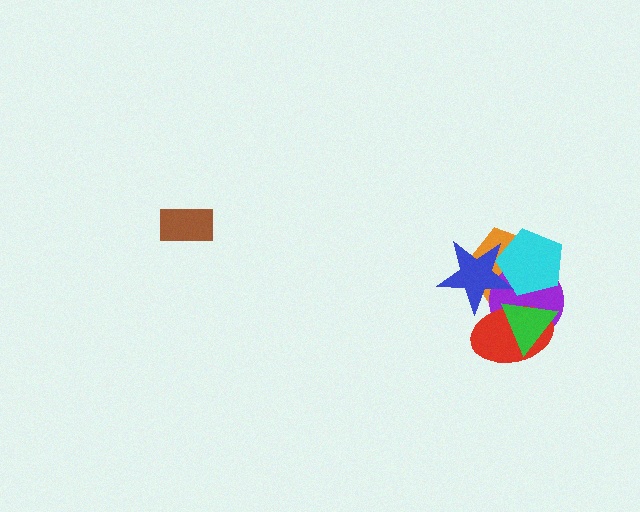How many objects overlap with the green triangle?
4 objects overlap with the green triangle.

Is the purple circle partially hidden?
Yes, it is partially covered by another shape.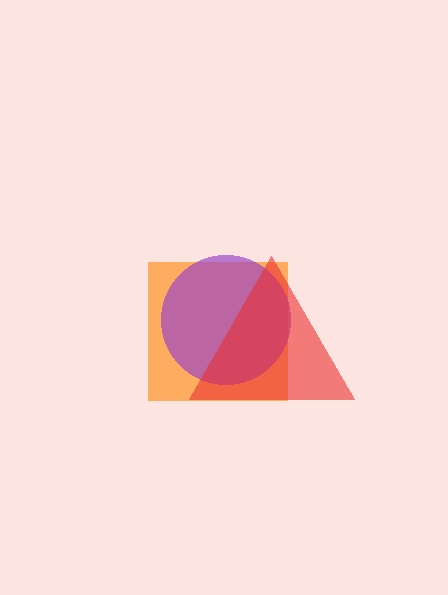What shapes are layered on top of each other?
The layered shapes are: an orange square, a purple circle, a red triangle.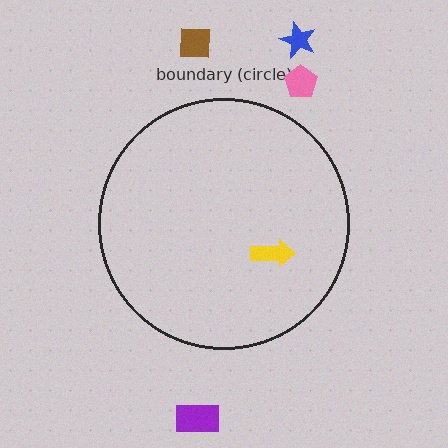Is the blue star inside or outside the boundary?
Outside.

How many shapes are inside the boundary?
1 inside, 4 outside.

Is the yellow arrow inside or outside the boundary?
Inside.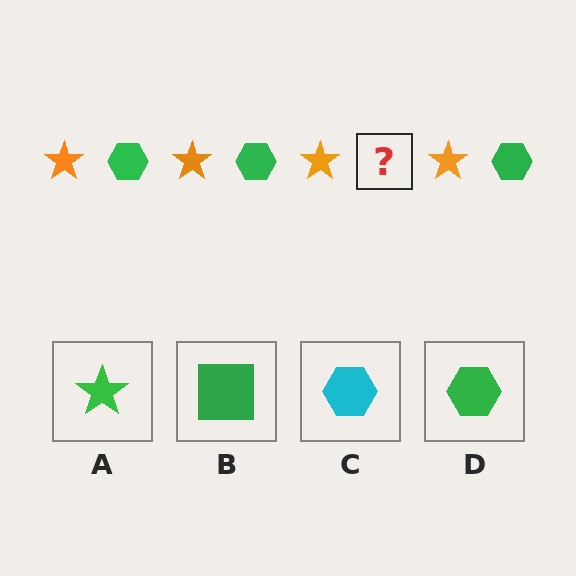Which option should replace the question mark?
Option D.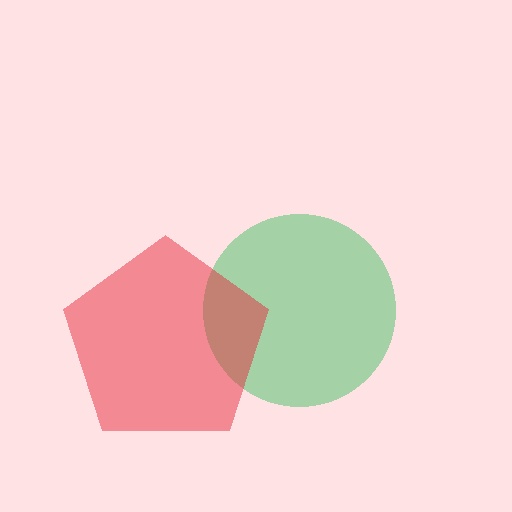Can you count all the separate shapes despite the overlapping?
Yes, there are 2 separate shapes.